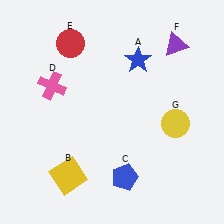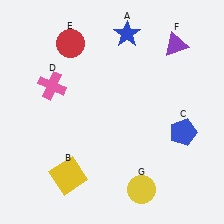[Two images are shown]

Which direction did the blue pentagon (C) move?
The blue pentagon (C) moved right.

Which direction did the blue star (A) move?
The blue star (A) moved up.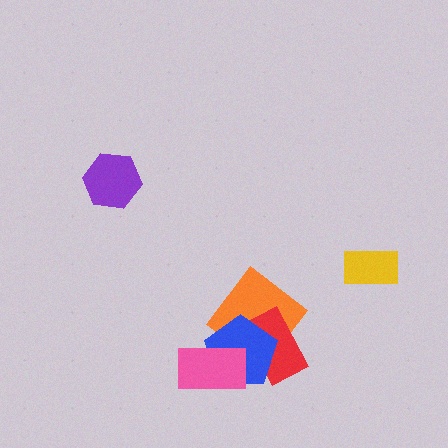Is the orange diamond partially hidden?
Yes, it is partially covered by another shape.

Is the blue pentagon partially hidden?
Yes, it is partially covered by another shape.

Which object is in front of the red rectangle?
The blue pentagon is in front of the red rectangle.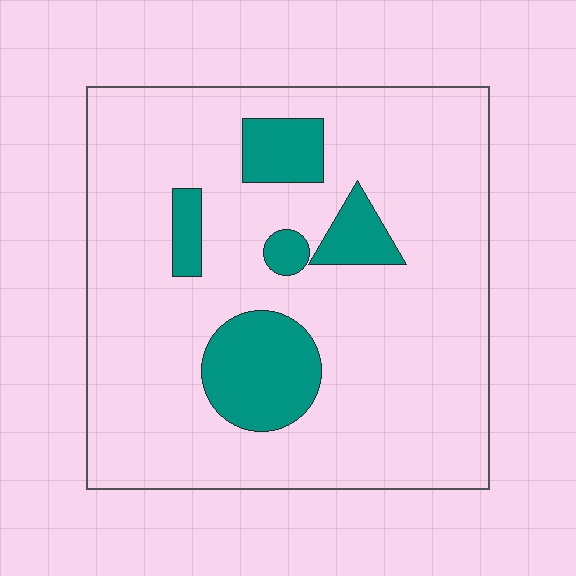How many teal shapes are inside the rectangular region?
5.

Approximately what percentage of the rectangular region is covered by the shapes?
Approximately 15%.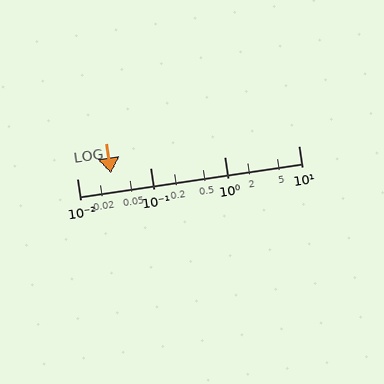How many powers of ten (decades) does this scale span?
The scale spans 3 decades, from 0.01 to 10.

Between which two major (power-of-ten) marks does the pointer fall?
The pointer is between 0.01 and 0.1.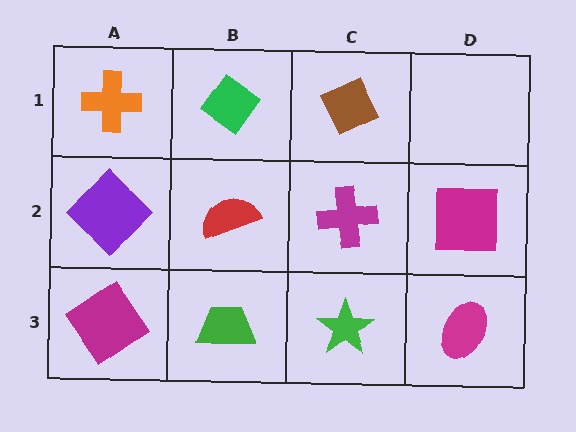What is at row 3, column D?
A magenta ellipse.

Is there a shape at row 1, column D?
No, that cell is empty.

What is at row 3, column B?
A green trapezoid.